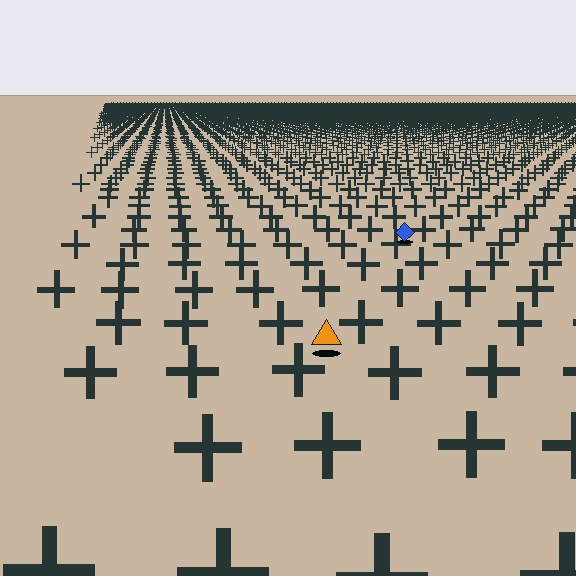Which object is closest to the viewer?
The orange triangle is closest. The texture marks near it are larger and more spread out.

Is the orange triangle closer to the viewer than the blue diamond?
Yes. The orange triangle is closer — you can tell from the texture gradient: the ground texture is coarser near it.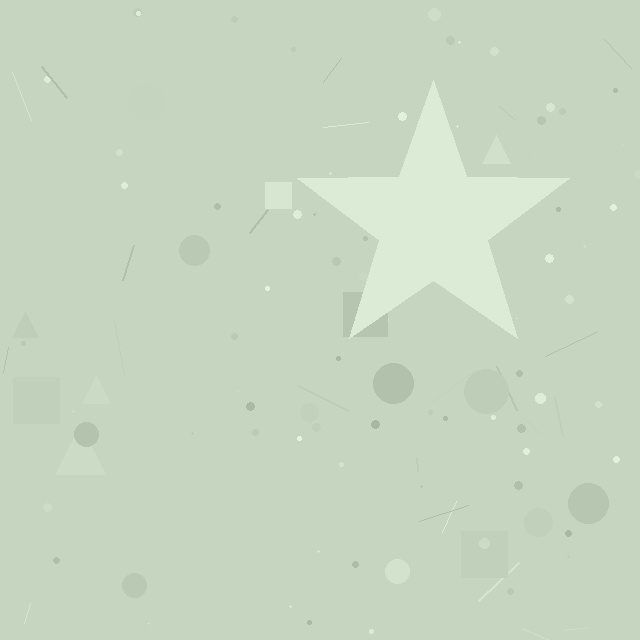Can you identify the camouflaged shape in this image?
The camouflaged shape is a star.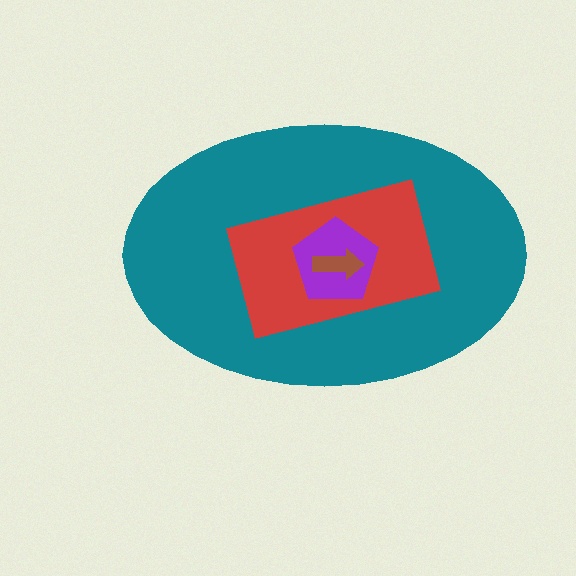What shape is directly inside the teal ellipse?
The red rectangle.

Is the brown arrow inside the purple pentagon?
Yes.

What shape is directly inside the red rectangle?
The purple pentagon.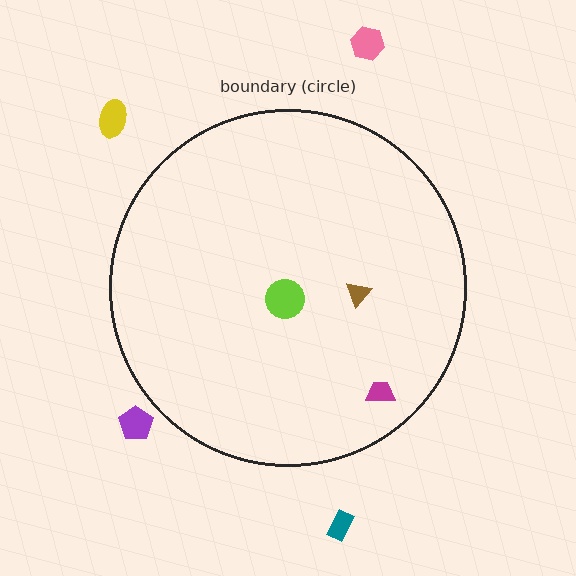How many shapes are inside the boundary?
3 inside, 4 outside.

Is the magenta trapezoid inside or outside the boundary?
Inside.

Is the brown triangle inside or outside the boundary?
Inside.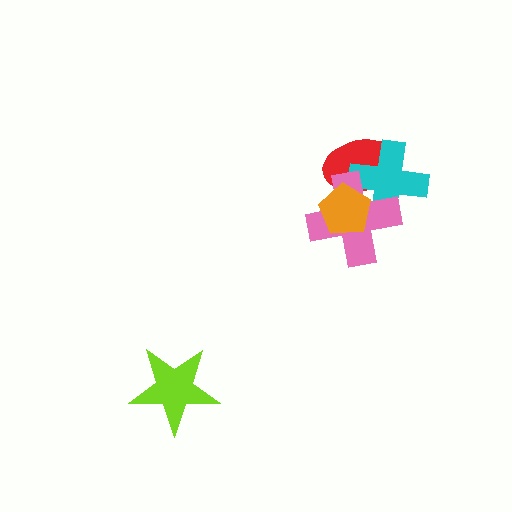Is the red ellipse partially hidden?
Yes, it is partially covered by another shape.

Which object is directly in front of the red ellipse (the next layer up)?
The cyan cross is directly in front of the red ellipse.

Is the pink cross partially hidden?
Yes, it is partially covered by another shape.